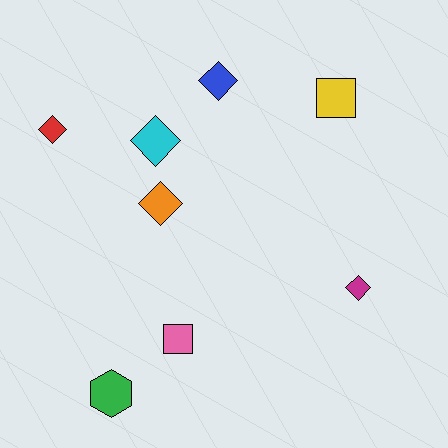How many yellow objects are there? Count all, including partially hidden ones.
There is 1 yellow object.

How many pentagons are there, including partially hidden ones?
There are no pentagons.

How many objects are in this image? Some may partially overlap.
There are 8 objects.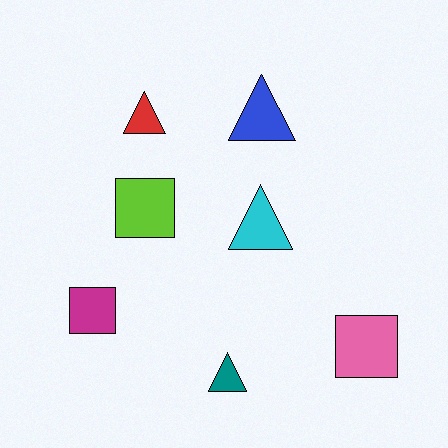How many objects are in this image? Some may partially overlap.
There are 7 objects.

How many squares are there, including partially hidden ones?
There are 3 squares.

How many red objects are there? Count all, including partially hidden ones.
There is 1 red object.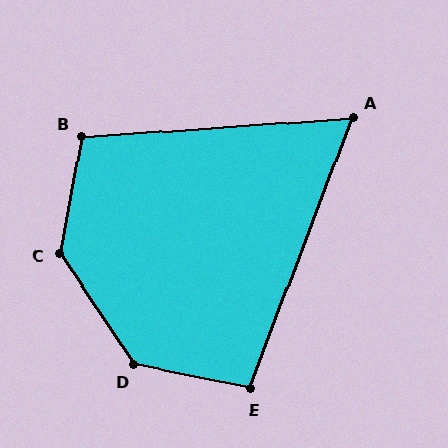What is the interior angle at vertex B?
Approximately 105 degrees (obtuse).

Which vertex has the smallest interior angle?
A, at approximately 65 degrees.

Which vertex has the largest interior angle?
C, at approximately 136 degrees.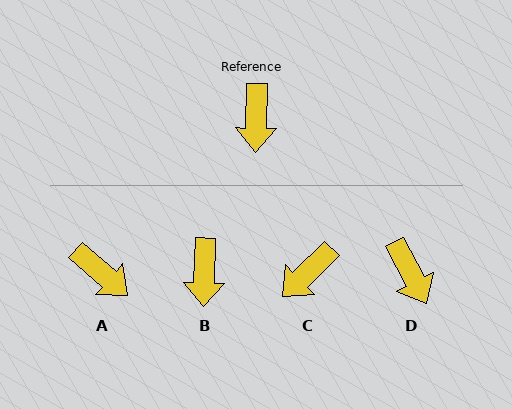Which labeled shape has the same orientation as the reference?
B.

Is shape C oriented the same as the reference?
No, it is off by about 44 degrees.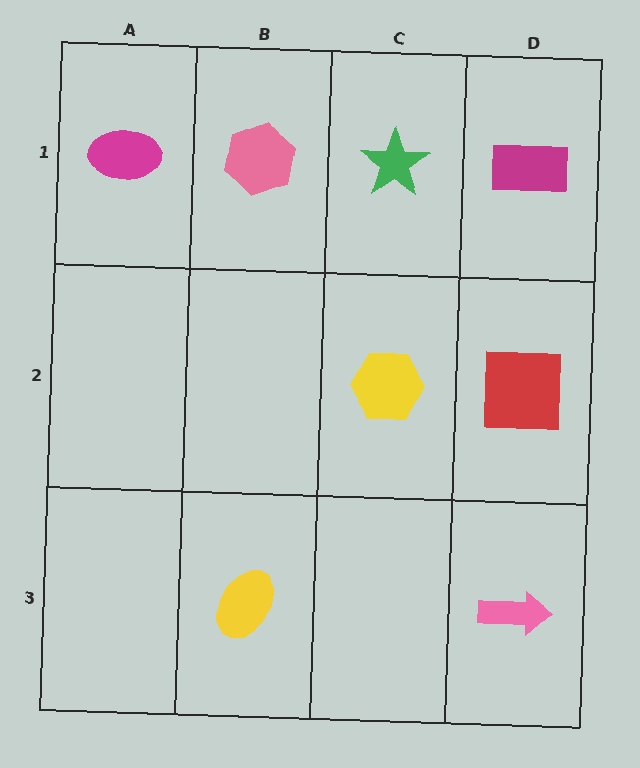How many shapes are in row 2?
2 shapes.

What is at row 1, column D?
A magenta rectangle.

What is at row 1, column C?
A green star.